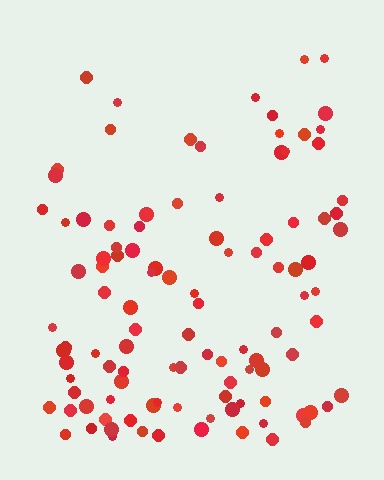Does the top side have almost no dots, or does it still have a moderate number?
Still a moderate number, just noticeably fewer than the bottom.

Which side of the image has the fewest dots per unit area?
The top.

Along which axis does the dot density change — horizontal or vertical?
Vertical.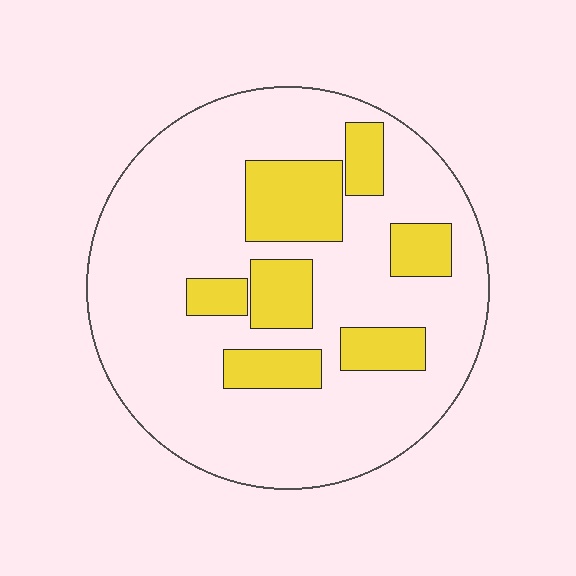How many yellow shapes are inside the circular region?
7.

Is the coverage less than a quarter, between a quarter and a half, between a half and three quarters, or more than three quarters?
Less than a quarter.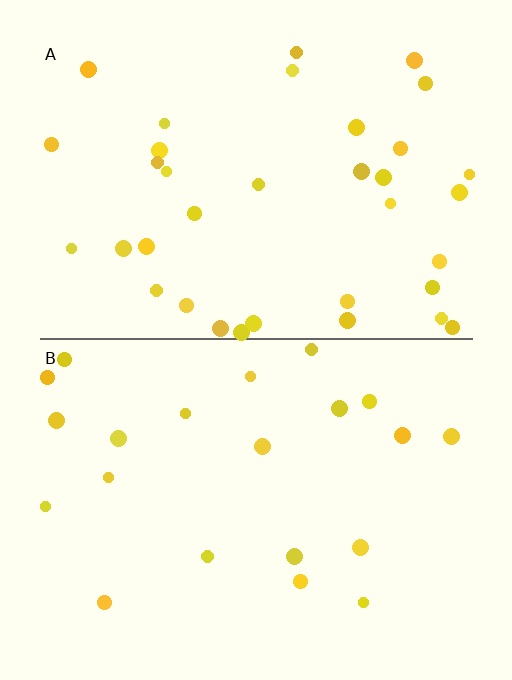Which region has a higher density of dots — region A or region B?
A (the top).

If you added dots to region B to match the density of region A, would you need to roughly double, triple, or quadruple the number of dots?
Approximately double.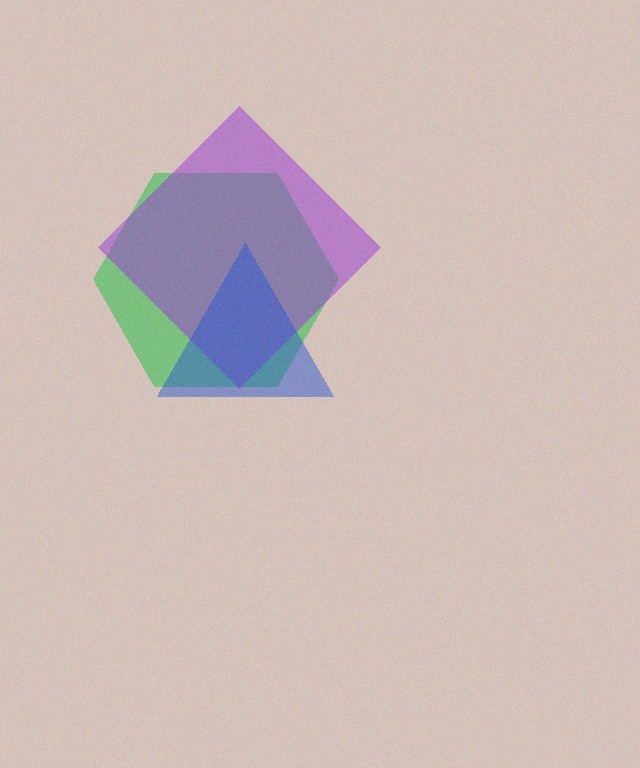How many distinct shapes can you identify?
There are 3 distinct shapes: a green hexagon, a purple diamond, a blue triangle.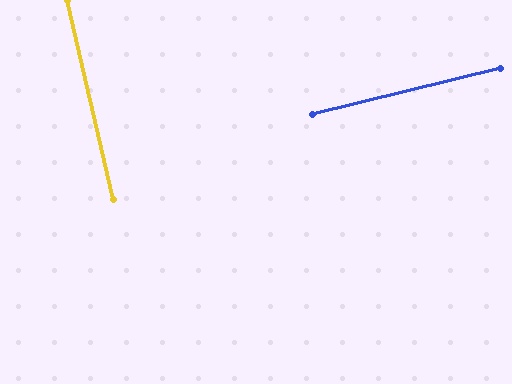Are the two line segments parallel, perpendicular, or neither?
Perpendicular — they meet at approximately 89°.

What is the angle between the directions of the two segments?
Approximately 89 degrees.